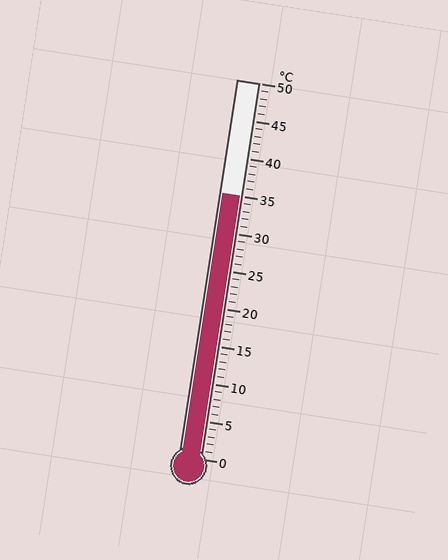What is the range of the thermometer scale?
The thermometer scale ranges from 0°C to 50°C.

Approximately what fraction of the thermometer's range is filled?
The thermometer is filled to approximately 70% of its range.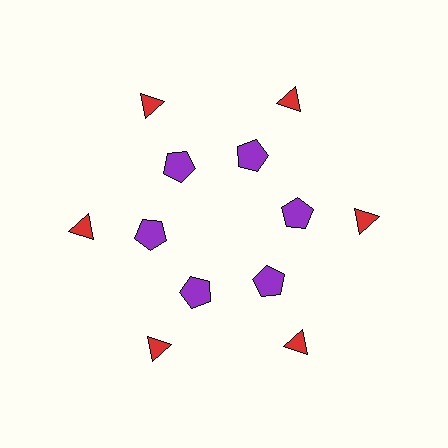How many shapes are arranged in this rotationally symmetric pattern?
There are 12 shapes, arranged in 6 groups of 2.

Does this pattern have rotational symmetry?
Yes, this pattern has 6-fold rotational symmetry. It looks the same after rotating 60 degrees around the center.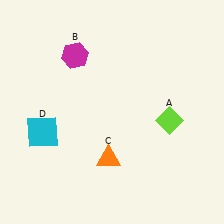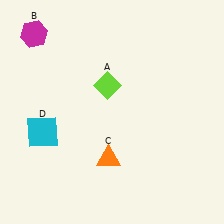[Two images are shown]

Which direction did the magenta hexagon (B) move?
The magenta hexagon (B) moved left.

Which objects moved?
The objects that moved are: the lime diamond (A), the magenta hexagon (B).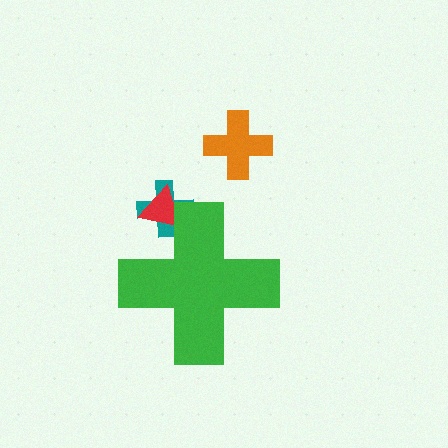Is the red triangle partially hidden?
Yes, the red triangle is partially hidden behind the green cross.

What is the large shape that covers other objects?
A green cross.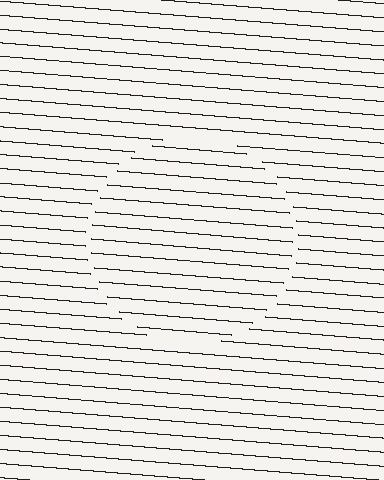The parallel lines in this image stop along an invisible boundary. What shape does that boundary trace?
An illusory circle. The interior of the shape contains the same grating, shifted by half a period — the contour is defined by the phase discontinuity where line-ends from the inner and outer gratings abut.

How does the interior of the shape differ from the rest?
The interior of the shape contains the same grating, shifted by half a period — the contour is defined by the phase discontinuity where line-ends from the inner and outer gratings abut.